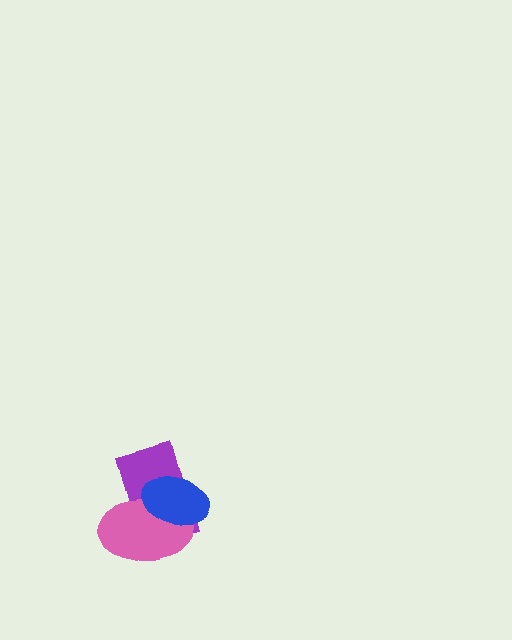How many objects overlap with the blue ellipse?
2 objects overlap with the blue ellipse.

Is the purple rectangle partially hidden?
Yes, it is partially covered by another shape.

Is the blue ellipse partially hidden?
No, no other shape covers it.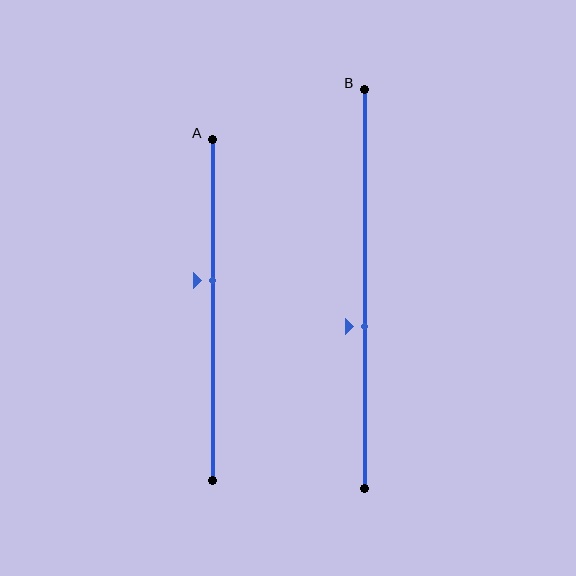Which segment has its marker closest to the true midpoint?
Segment A has its marker closest to the true midpoint.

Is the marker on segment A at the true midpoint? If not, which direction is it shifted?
No, the marker on segment A is shifted upward by about 9% of the segment length.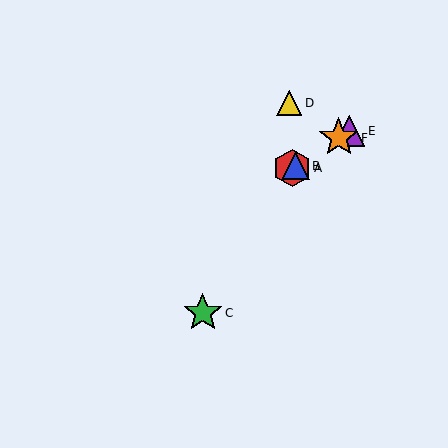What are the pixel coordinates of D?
Object D is at (289, 103).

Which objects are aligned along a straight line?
Objects A, B, E, F are aligned along a straight line.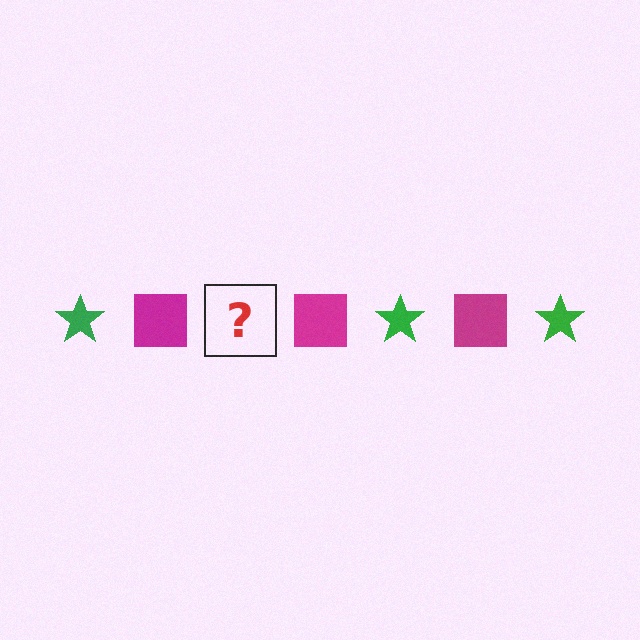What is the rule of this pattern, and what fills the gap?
The rule is that the pattern alternates between green star and magenta square. The gap should be filled with a green star.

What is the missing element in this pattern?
The missing element is a green star.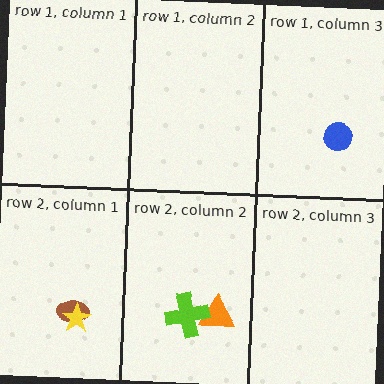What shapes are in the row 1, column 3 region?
The blue circle.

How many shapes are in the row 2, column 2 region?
2.